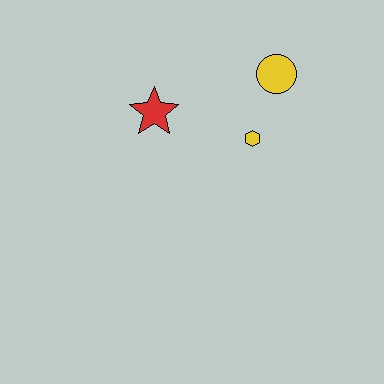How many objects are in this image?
There are 3 objects.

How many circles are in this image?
There is 1 circle.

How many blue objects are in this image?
There are no blue objects.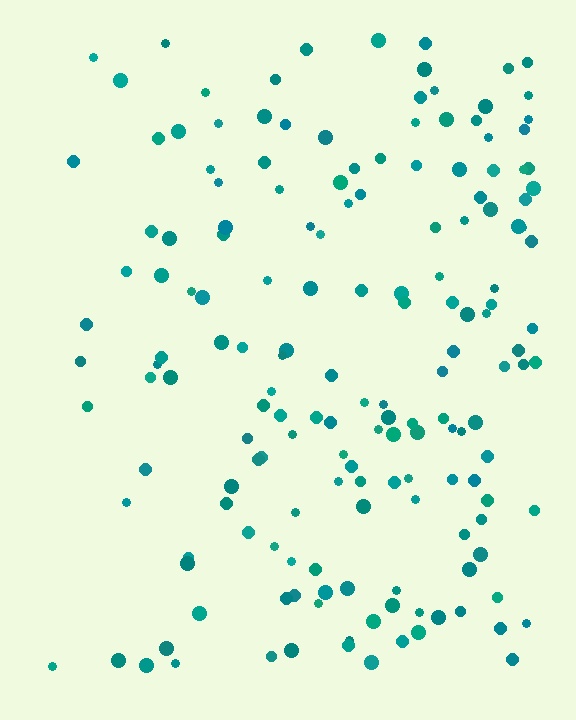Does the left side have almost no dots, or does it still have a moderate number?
Still a moderate number, just noticeably fewer than the right.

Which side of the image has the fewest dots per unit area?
The left.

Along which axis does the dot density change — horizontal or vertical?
Horizontal.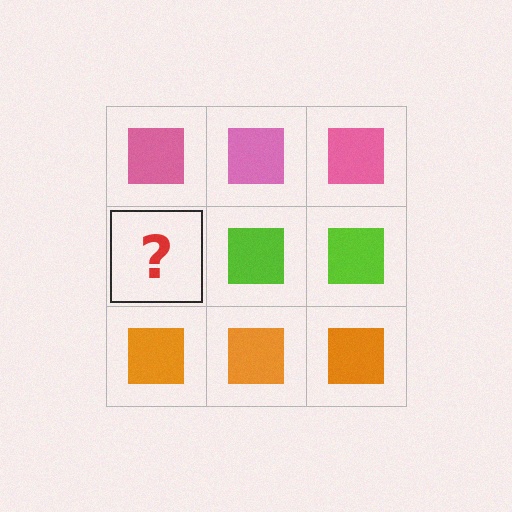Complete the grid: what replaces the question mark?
The question mark should be replaced with a lime square.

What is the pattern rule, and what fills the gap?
The rule is that each row has a consistent color. The gap should be filled with a lime square.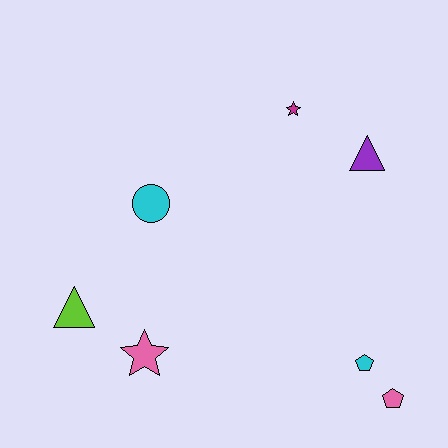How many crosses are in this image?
There are no crosses.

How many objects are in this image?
There are 7 objects.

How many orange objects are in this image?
There are no orange objects.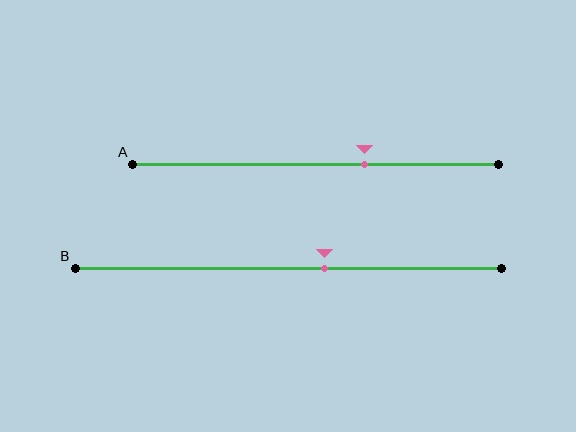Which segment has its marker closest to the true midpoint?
Segment B has its marker closest to the true midpoint.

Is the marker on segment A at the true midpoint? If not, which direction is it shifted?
No, the marker on segment A is shifted to the right by about 13% of the segment length.